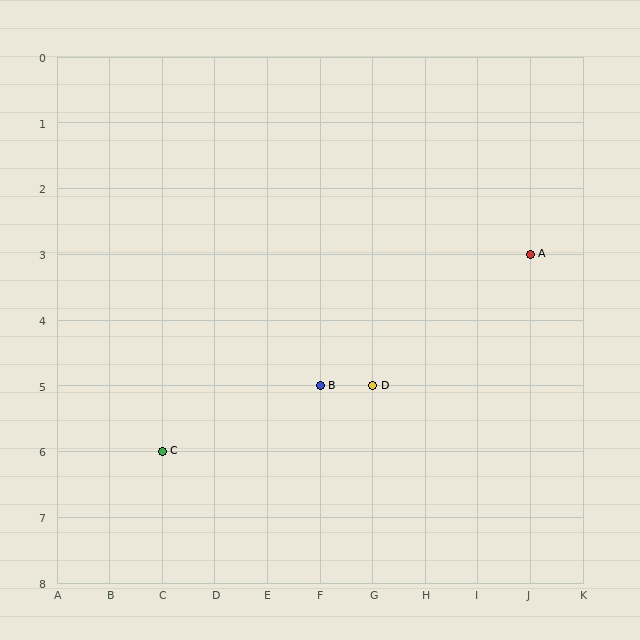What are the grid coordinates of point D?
Point D is at grid coordinates (G, 5).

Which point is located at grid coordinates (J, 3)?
Point A is at (J, 3).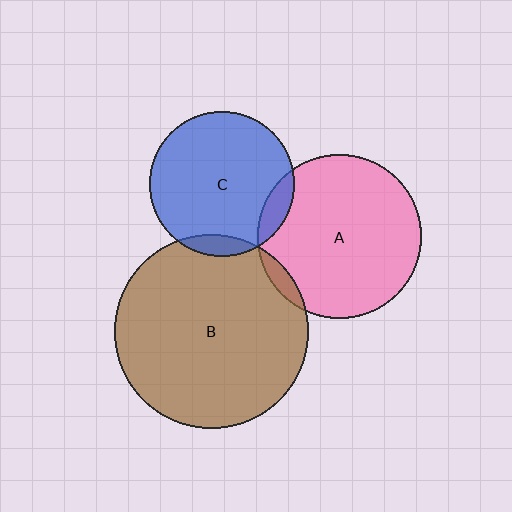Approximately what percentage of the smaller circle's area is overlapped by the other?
Approximately 5%.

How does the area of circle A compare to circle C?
Approximately 1.3 times.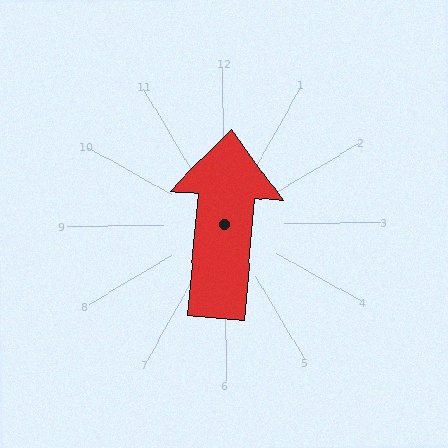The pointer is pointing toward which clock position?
Roughly 12 o'clock.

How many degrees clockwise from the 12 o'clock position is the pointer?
Approximately 5 degrees.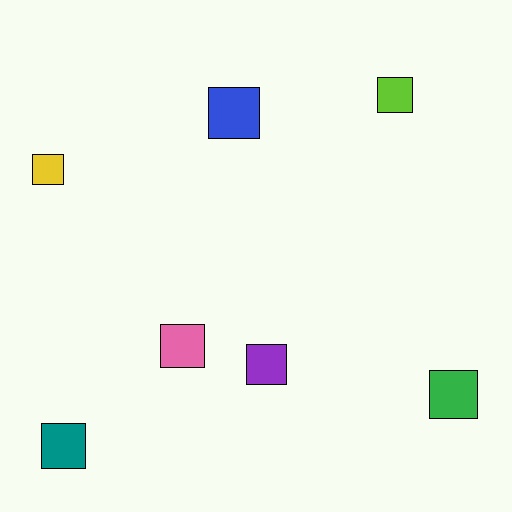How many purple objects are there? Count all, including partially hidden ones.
There is 1 purple object.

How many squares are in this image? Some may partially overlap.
There are 7 squares.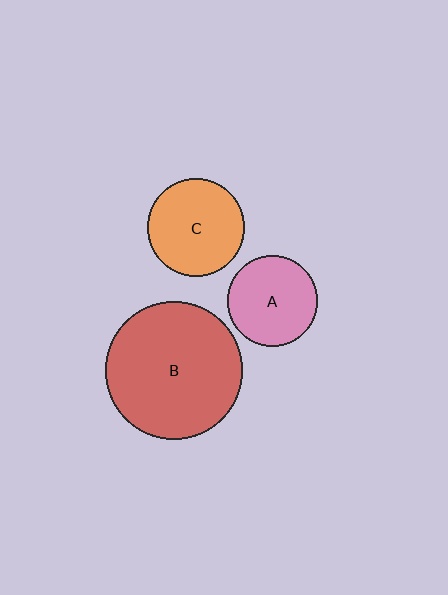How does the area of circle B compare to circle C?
Approximately 2.0 times.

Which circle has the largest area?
Circle B (red).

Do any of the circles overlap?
No, none of the circles overlap.